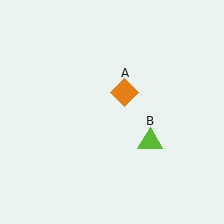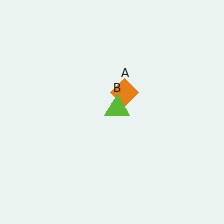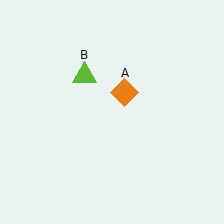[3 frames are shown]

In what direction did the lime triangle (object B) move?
The lime triangle (object B) moved up and to the left.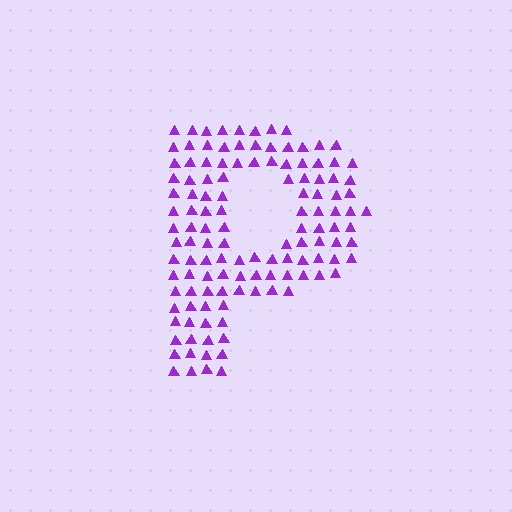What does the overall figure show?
The overall figure shows the letter P.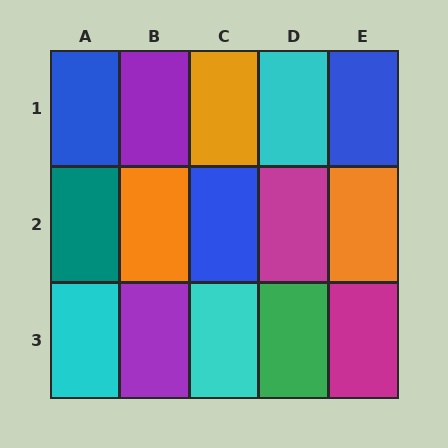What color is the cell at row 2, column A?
Teal.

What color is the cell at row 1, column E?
Blue.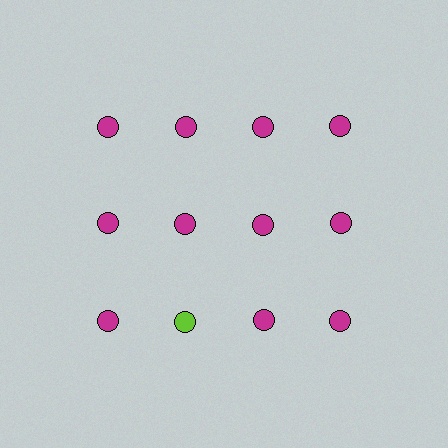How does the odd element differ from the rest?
It has a different color: lime instead of magenta.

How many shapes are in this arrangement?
There are 12 shapes arranged in a grid pattern.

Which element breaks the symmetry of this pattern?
The lime circle in the third row, second from left column breaks the symmetry. All other shapes are magenta circles.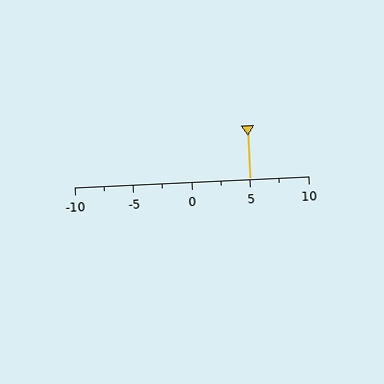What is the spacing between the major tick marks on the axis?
The major ticks are spaced 5 apart.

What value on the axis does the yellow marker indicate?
The marker indicates approximately 5.